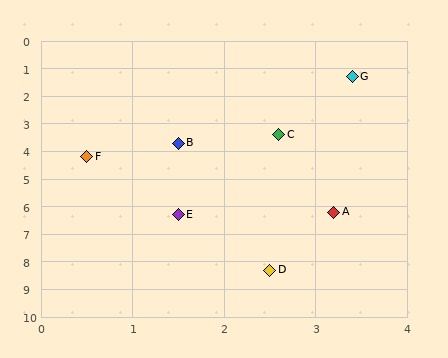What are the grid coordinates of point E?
Point E is at approximately (1.5, 6.3).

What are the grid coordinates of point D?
Point D is at approximately (2.5, 8.3).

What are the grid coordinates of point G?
Point G is at approximately (3.4, 1.3).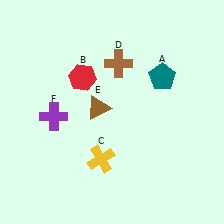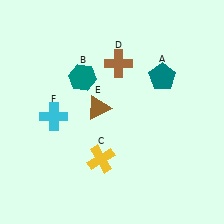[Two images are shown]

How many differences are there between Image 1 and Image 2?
There are 2 differences between the two images.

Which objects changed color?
B changed from red to teal. F changed from purple to cyan.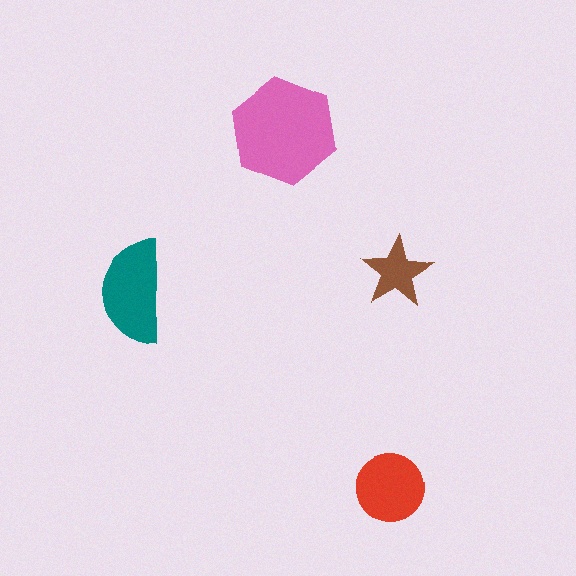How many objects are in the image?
There are 4 objects in the image.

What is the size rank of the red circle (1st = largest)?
3rd.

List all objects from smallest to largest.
The brown star, the red circle, the teal semicircle, the pink hexagon.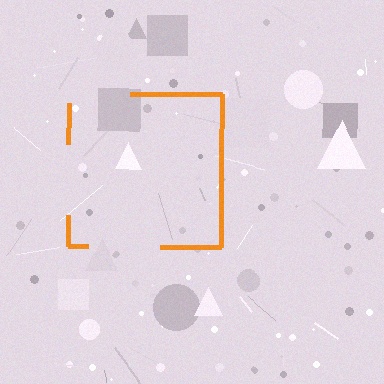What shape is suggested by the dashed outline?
The dashed outline suggests a square.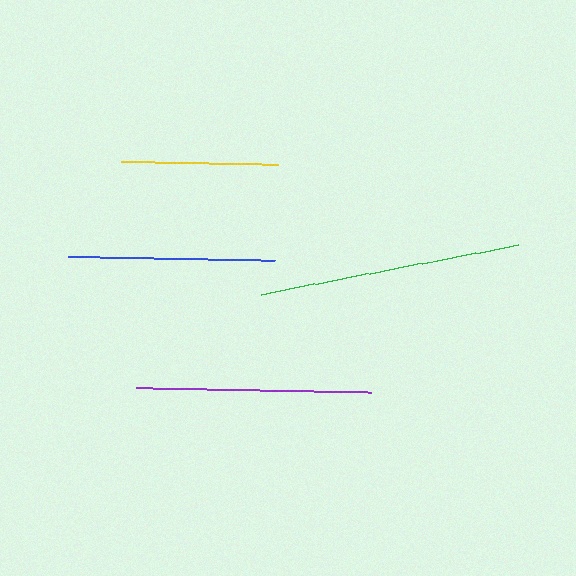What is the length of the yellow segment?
The yellow segment is approximately 156 pixels long.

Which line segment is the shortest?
The yellow line is the shortest at approximately 156 pixels.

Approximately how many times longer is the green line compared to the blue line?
The green line is approximately 1.3 times the length of the blue line.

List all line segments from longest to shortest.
From longest to shortest: green, purple, blue, yellow.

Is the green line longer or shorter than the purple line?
The green line is longer than the purple line.